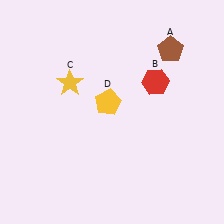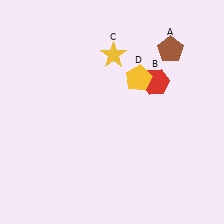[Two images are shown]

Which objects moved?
The objects that moved are: the yellow star (C), the yellow pentagon (D).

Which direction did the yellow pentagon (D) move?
The yellow pentagon (D) moved right.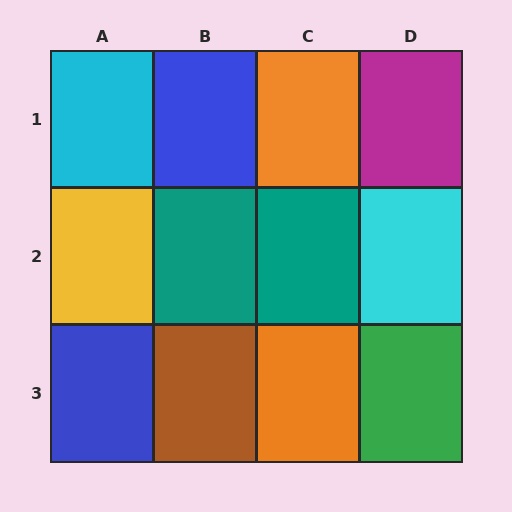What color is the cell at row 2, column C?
Teal.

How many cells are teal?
2 cells are teal.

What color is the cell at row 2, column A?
Yellow.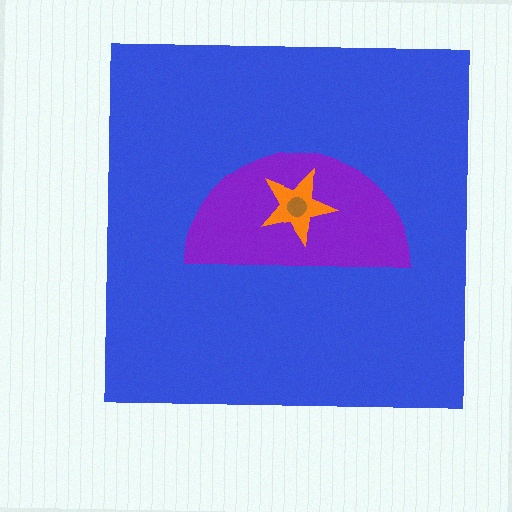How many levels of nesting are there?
4.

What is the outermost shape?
The blue square.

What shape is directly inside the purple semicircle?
The orange star.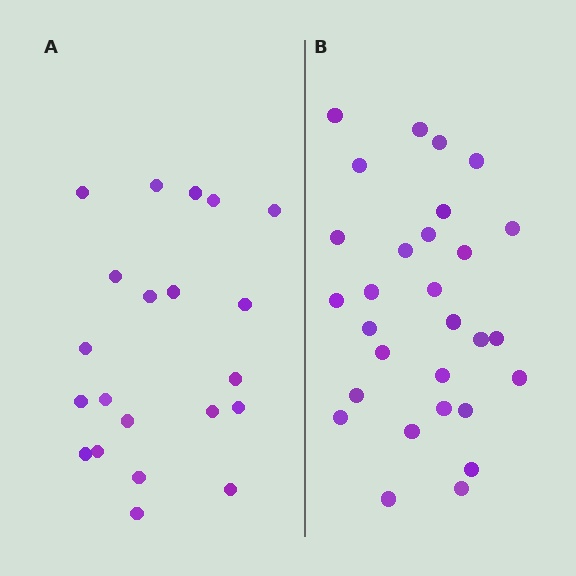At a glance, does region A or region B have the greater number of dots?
Region B (the right region) has more dots.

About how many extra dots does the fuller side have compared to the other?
Region B has roughly 8 or so more dots than region A.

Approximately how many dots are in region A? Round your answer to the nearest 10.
About 20 dots. (The exact count is 21, which rounds to 20.)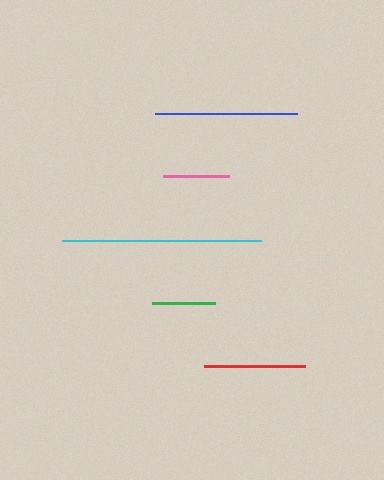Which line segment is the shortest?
The green line is the shortest at approximately 63 pixels.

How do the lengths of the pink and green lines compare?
The pink and green lines are approximately the same length.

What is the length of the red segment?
The red segment is approximately 101 pixels long.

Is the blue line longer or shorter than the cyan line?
The cyan line is longer than the blue line.